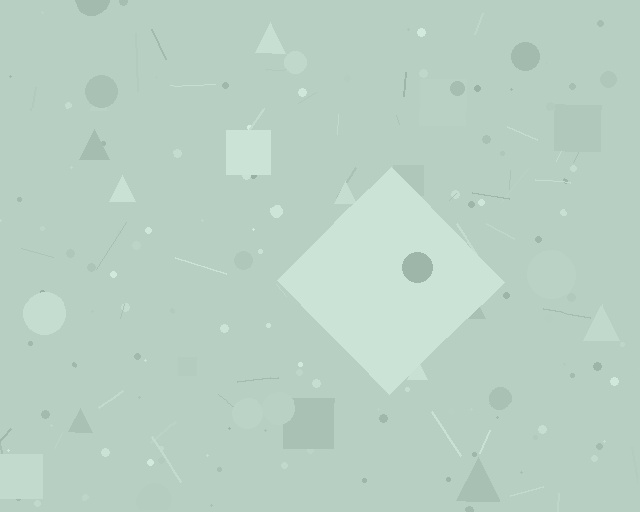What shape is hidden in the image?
A diamond is hidden in the image.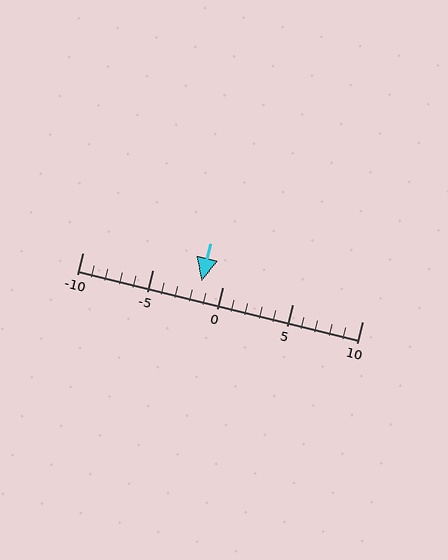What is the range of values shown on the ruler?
The ruler shows values from -10 to 10.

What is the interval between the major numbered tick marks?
The major tick marks are spaced 5 units apart.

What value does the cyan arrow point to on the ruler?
The cyan arrow points to approximately -2.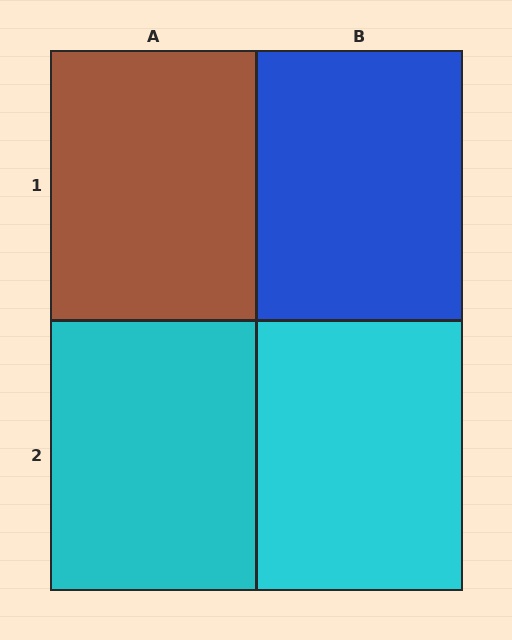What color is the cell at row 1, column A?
Brown.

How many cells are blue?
1 cell is blue.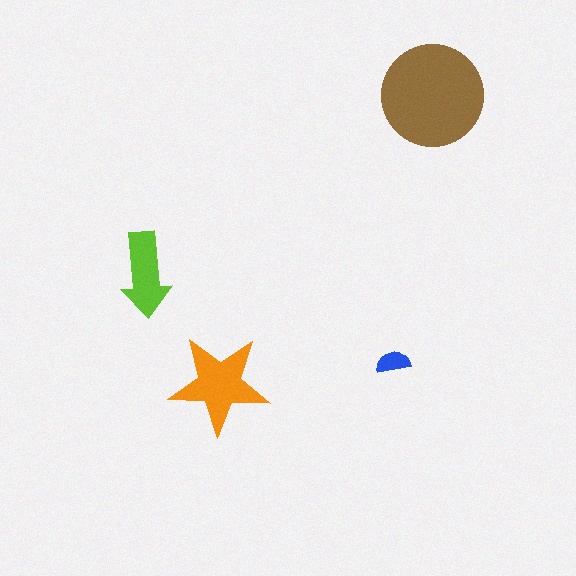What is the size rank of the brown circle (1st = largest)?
1st.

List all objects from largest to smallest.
The brown circle, the orange star, the lime arrow, the blue semicircle.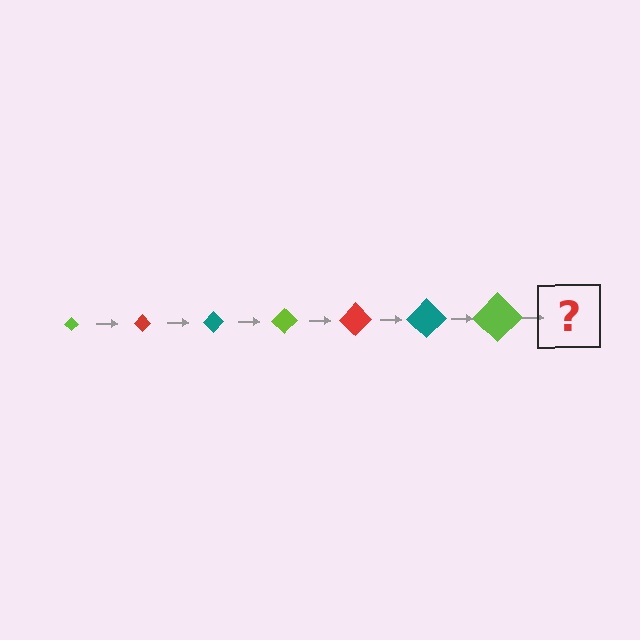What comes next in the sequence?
The next element should be a red diamond, larger than the previous one.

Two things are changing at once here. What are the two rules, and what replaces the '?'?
The two rules are that the diamond grows larger each step and the color cycles through lime, red, and teal. The '?' should be a red diamond, larger than the previous one.